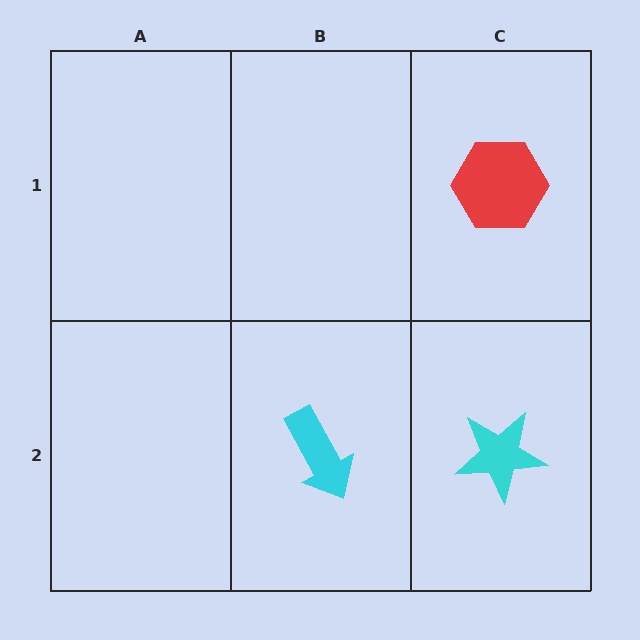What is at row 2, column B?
A cyan arrow.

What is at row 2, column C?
A cyan star.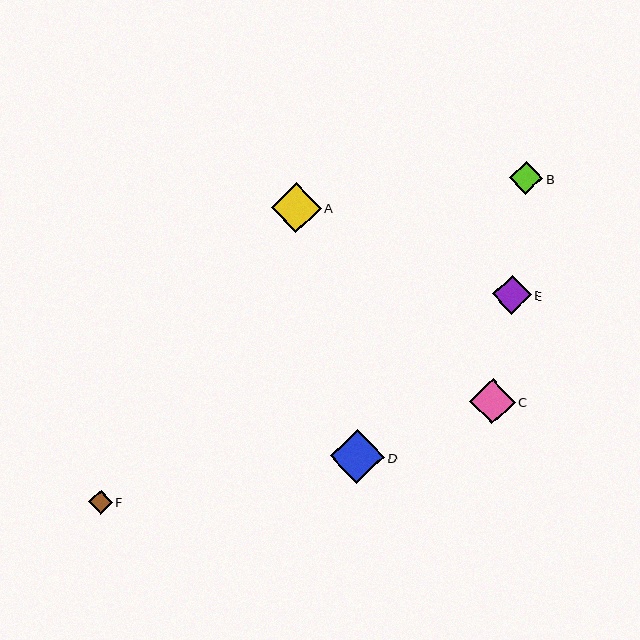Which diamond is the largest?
Diamond D is the largest with a size of approximately 54 pixels.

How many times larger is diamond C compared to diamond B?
Diamond C is approximately 1.4 times the size of diamond B.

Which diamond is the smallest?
Diamond F is the smallest with a size of approximately 24 pixels.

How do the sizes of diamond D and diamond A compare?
Diamond D and diamond A are approximately the same size.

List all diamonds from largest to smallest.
From largest to smallest: D, A, C, E, B, F.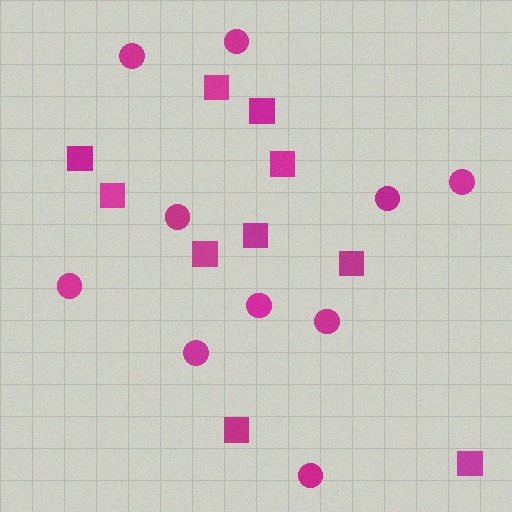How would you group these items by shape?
There are 2 groups: one group of squares (10) and one group of circles (10).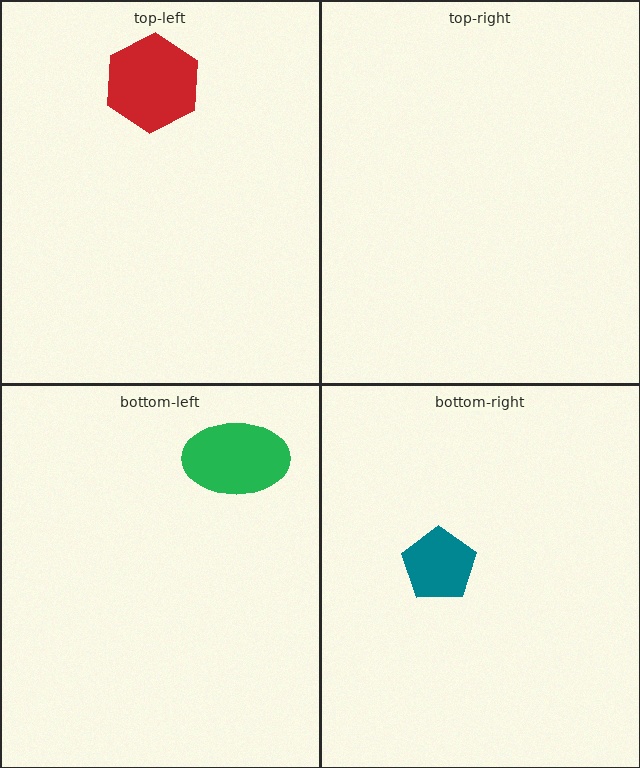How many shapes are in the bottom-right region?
1.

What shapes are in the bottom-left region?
The green ellipse.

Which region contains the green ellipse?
The bottom-left region.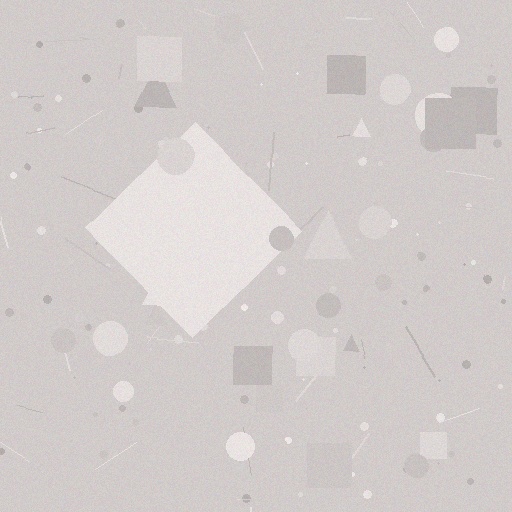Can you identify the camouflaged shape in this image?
The camouflaged shape is a diamond.